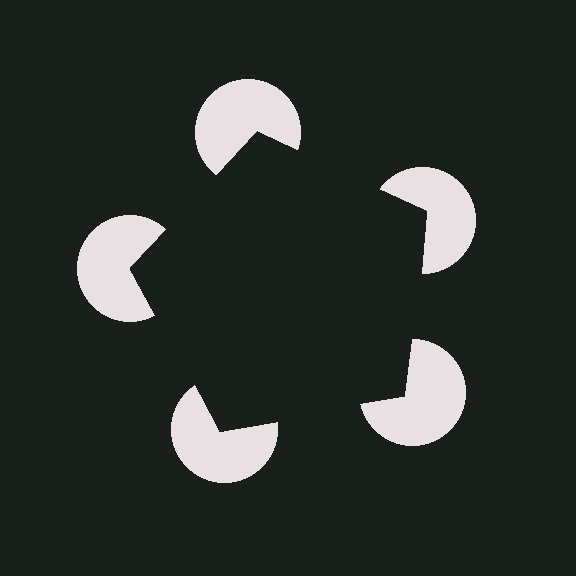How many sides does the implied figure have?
5 sides.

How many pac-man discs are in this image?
There are 5 — one at each vertex of the illusory pentagon.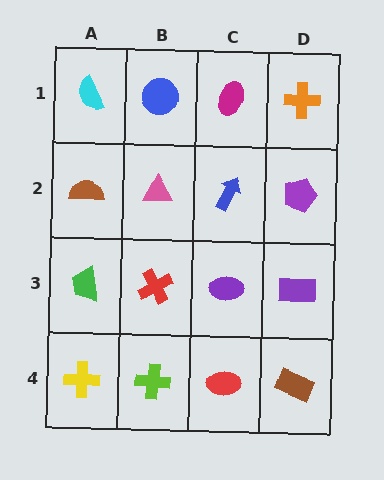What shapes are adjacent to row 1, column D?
A purple pentagon (row 2, column D), a magenta ellipse (row 1, column C).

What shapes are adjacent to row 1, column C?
A blue arrow (row 2, column C), a blue circle (row 1, column B), an orange cross (row 1, column D).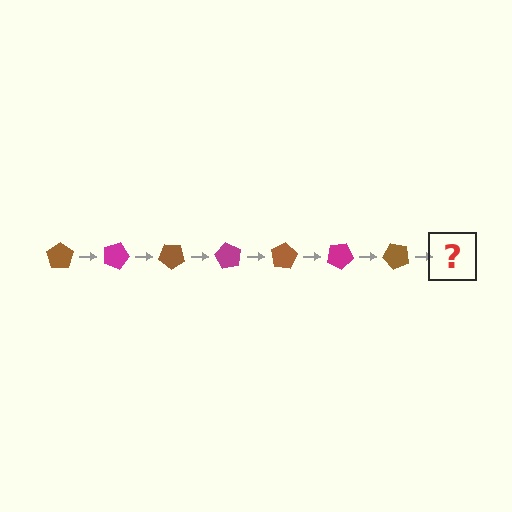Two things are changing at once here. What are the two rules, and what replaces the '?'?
The two rules are that it rotates 20 degrees each step and the color cycles through brown and magenta. The '?' should be a magenta pentagon, rotated 140 degrees from the start.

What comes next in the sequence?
The next element should be a magenta pentagon, rotated 140 degrees from the start.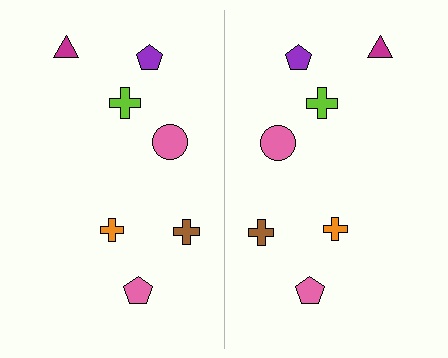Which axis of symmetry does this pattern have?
The pattern has a vertical axis of symmetry running through the center of the image.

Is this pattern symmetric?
Yes, this pattern has bilateral (reflection) symmetry.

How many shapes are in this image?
There are 14 shapes in this image.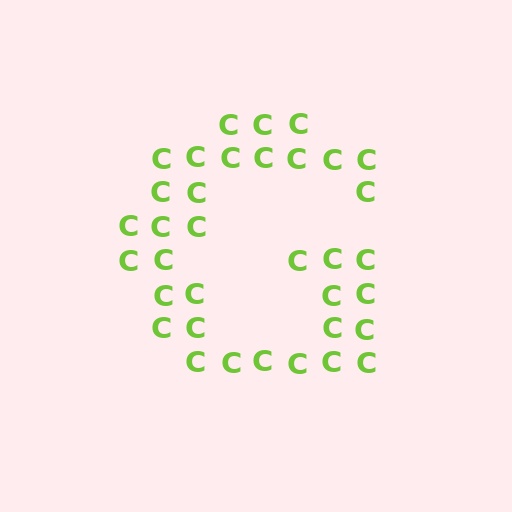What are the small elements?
The small elements are letter C's.